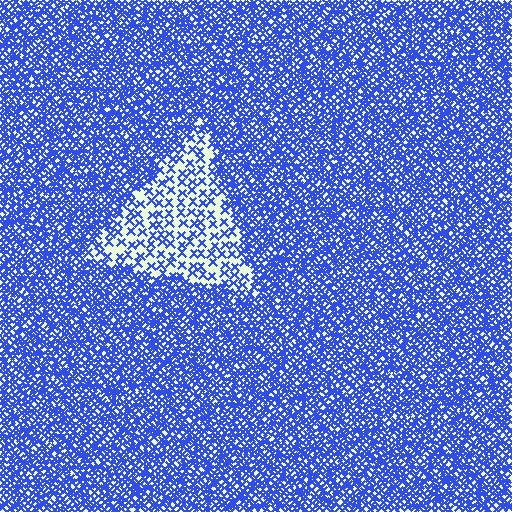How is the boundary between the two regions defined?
The boundary is defined by a change in element density (approximately 2.7x ratio). All elements are the same color, size, and shape.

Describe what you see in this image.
The image contains small blue elements arranged at two different densities. A triangle-shaped region is visible where the elements are less densely packed than the surrounding area.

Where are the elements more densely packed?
The elements are more densely packed outside the triangle boundary.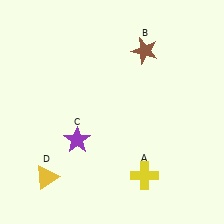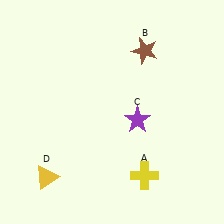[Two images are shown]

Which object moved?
The purple star (C) moved right.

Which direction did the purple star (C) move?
The purple star (C) moved right.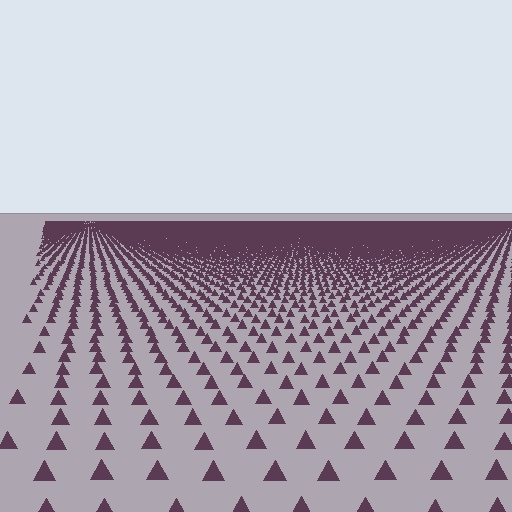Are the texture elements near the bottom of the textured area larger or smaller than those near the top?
Larger. Near the bottom, elements are closer to the viewer and appear at a bigger on-screen size.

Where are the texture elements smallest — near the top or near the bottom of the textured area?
Near the top.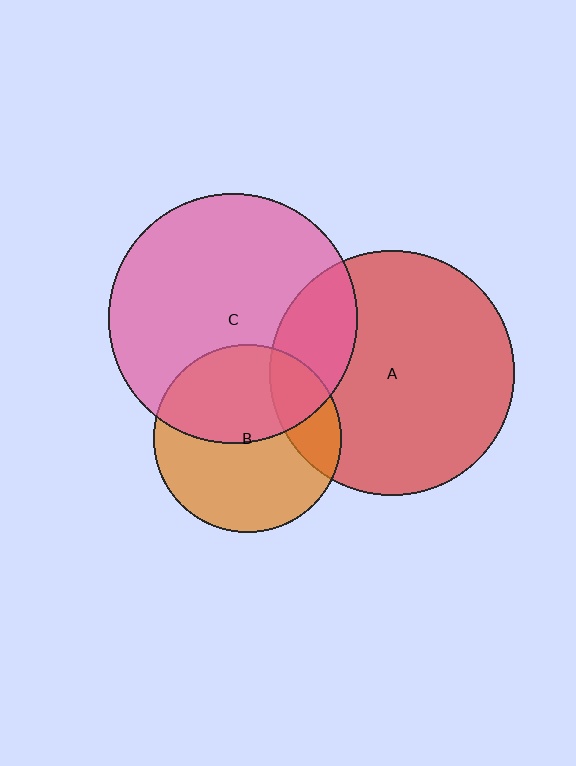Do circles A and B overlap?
Yes.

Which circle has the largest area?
Circle C (pink).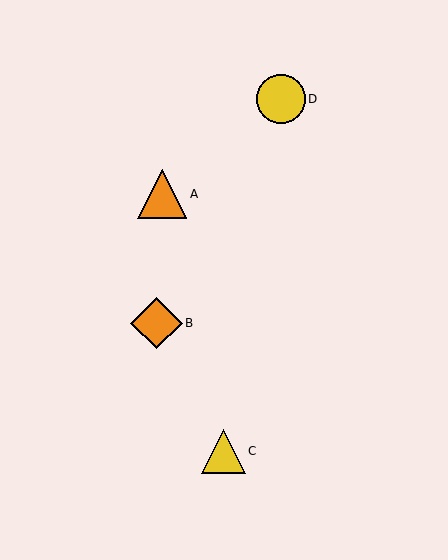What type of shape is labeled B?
Shape B is an orange diamond.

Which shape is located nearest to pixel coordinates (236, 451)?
The yellow triangle (labeled C) at (223, 451) is nearest to that location.